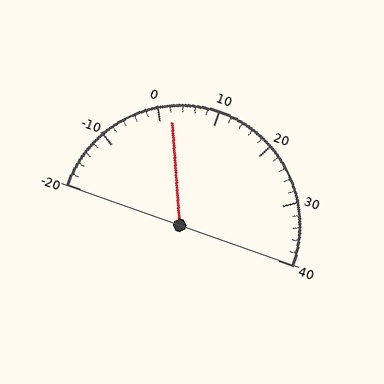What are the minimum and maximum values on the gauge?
The gauge ranges from -20 to 40.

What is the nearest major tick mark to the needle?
The nearest major tick mark is 0.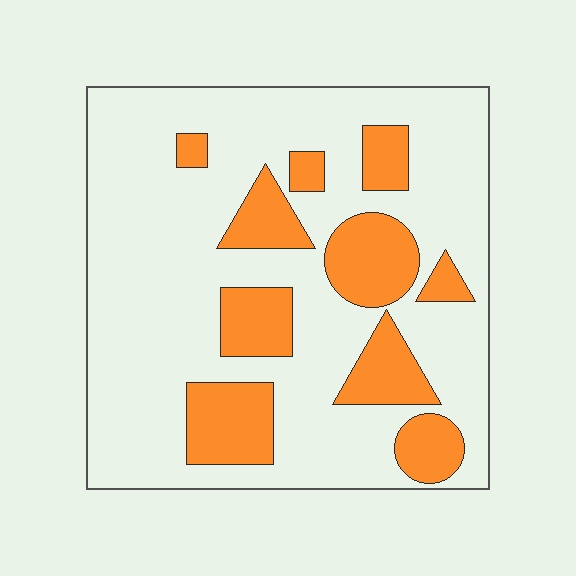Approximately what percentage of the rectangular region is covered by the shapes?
Approximately 25%.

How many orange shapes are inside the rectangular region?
10.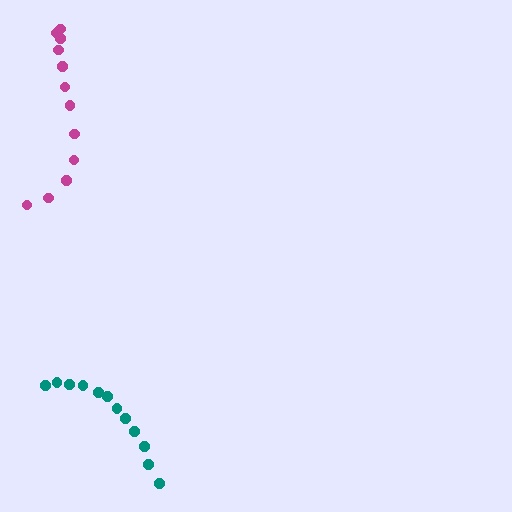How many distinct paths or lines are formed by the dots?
There are 2 distinct paths.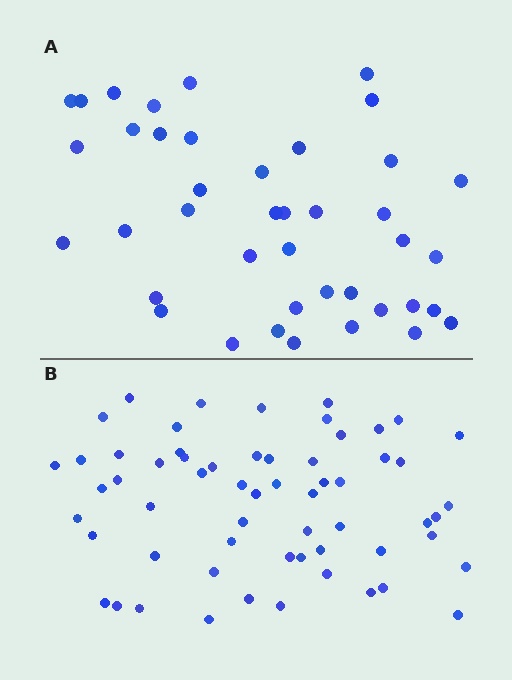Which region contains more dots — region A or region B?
Region B (the bottom region) has more dots.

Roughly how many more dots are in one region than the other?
Region B has approximately 20 more dots than region A.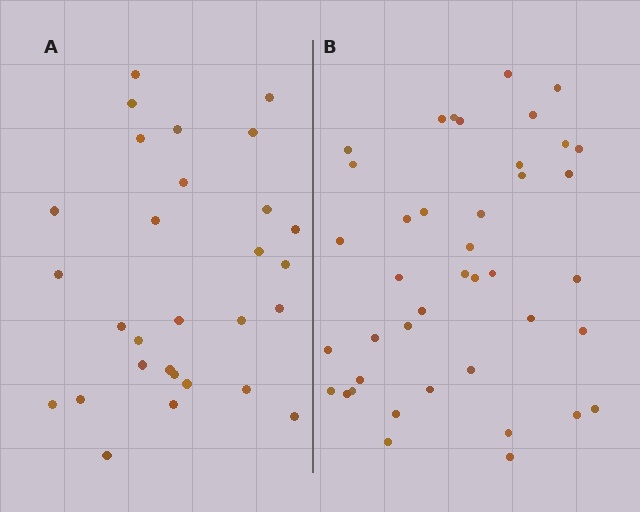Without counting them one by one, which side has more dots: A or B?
Region B (the right region) has more dots.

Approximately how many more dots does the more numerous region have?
Region B has roughly 12 or so more dots than region A.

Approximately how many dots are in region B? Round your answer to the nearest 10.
About 40 dots. (The exact count is 41, which rounds to 40.)